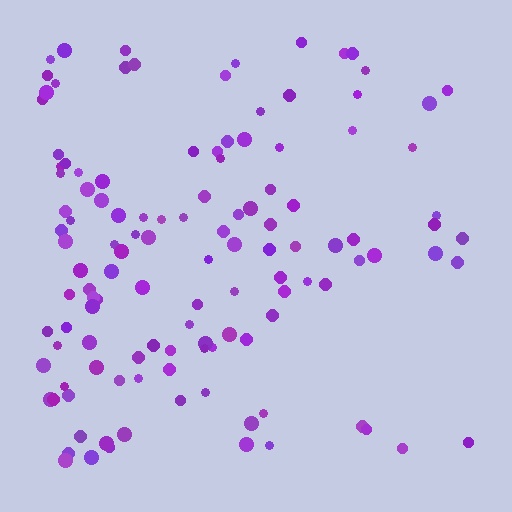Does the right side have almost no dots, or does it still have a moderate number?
Still a moderate number, just noticeably fewer than the left.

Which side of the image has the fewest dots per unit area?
The right.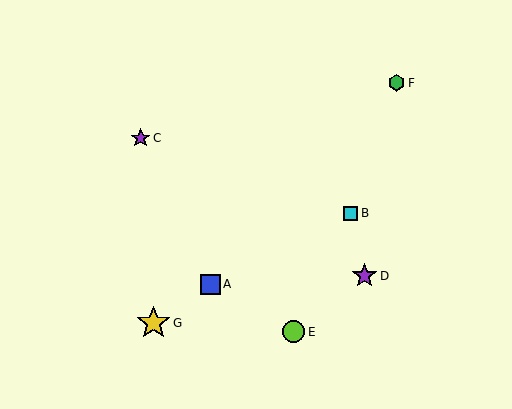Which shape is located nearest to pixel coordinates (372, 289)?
The purple star (labeled D) at (365, 276) is nearest to that location.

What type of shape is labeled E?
Shape E is a lime circle.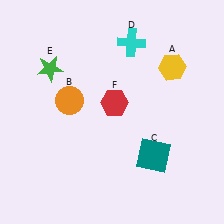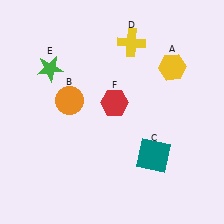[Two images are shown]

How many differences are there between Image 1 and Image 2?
There is 1 difference between the two images.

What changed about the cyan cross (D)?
In Image 1, D is cyan. In Image 2, it changed to yellow.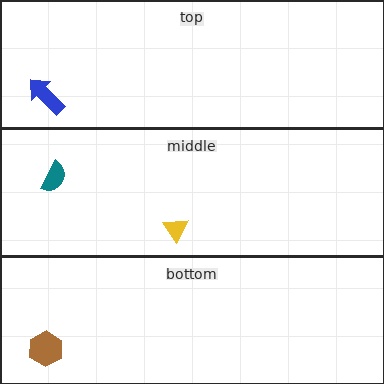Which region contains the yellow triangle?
The middle region.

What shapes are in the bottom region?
The brown hexagon.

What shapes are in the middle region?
The teal semicircle, the yellow triangle.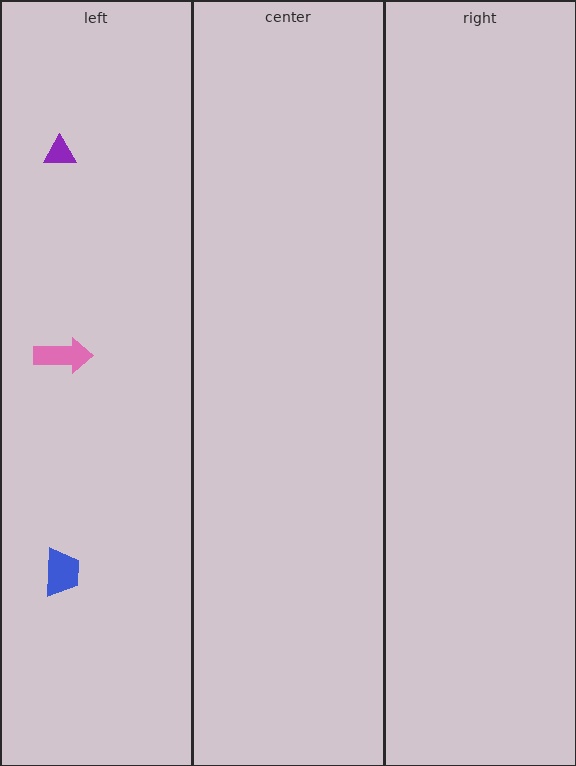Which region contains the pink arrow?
The left region.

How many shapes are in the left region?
3.